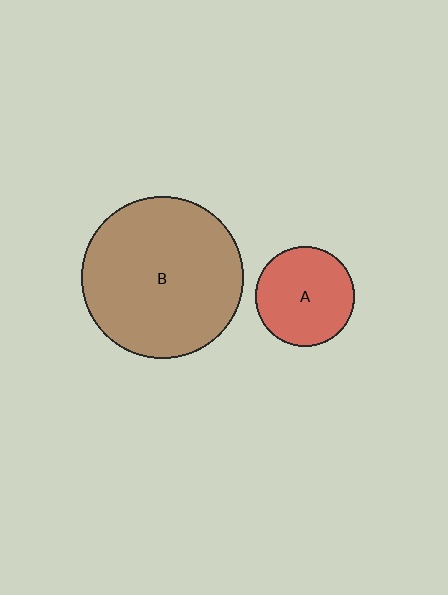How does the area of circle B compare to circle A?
Approximately 2.7 times.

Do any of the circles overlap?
No, none of the circles overlap.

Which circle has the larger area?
Circle B (brown).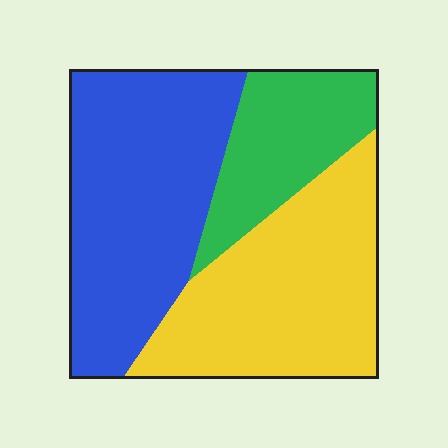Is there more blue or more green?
Blue.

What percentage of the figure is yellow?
Yellow covers about 40% of the figure.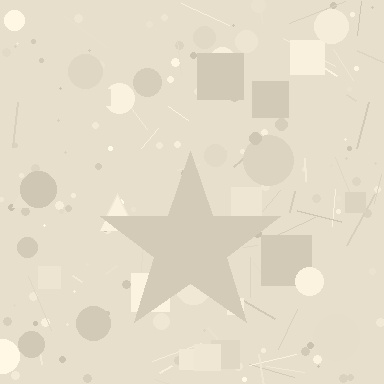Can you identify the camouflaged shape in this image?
The camouflaged shape is a star.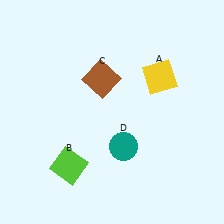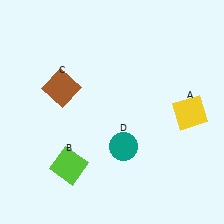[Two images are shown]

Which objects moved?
The objects that moved are: the yellow square (A), the brown square (C).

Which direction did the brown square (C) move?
The brown square (C) moved left.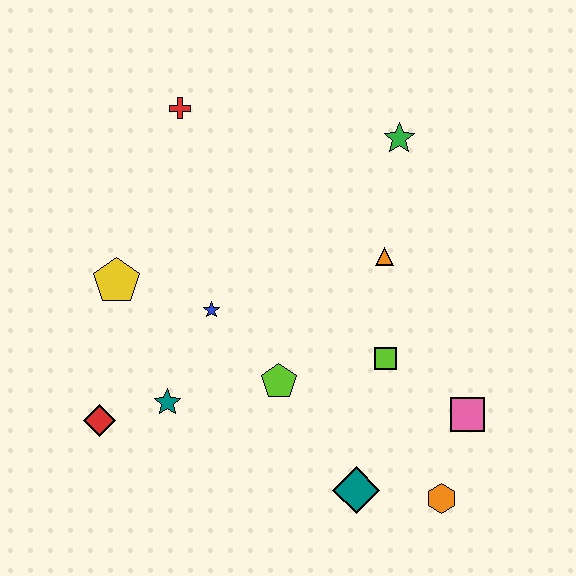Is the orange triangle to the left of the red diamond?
No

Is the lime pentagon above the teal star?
Yes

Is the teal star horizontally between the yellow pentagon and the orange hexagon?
Yes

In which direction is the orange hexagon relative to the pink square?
The orange hexagon is below the pink square.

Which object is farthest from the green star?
The red diamond is farthest from the green star.